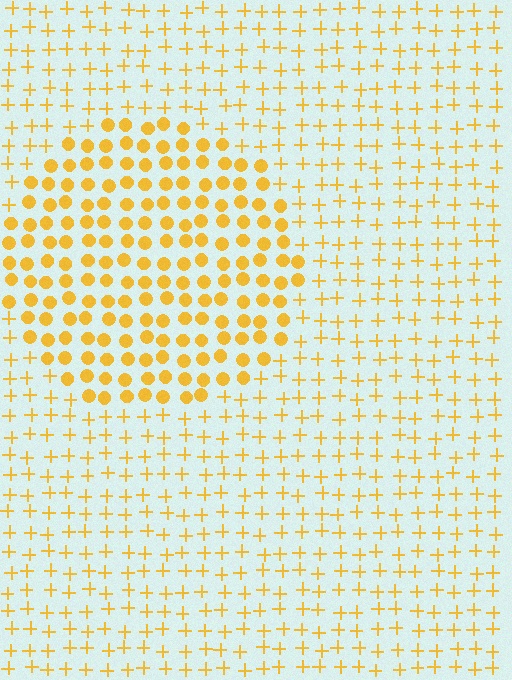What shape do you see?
I see a circle.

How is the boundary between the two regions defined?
The boundary is defined by a change in element shape: circles inside vs. plus signs outside. All elements share the same color and spacing.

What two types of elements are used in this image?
The image uses circles inside the circle region and plus signs outside it.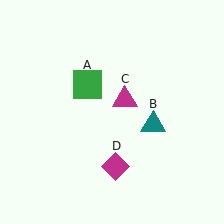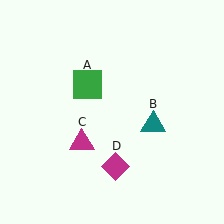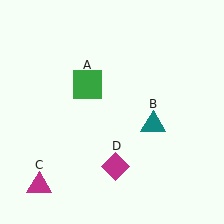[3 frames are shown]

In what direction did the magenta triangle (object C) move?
The magenta triangle (object C) moved down and to the left.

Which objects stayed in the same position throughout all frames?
Green square (object A) and teal triangle (object B) and magenta diamond (object D) remained stationary.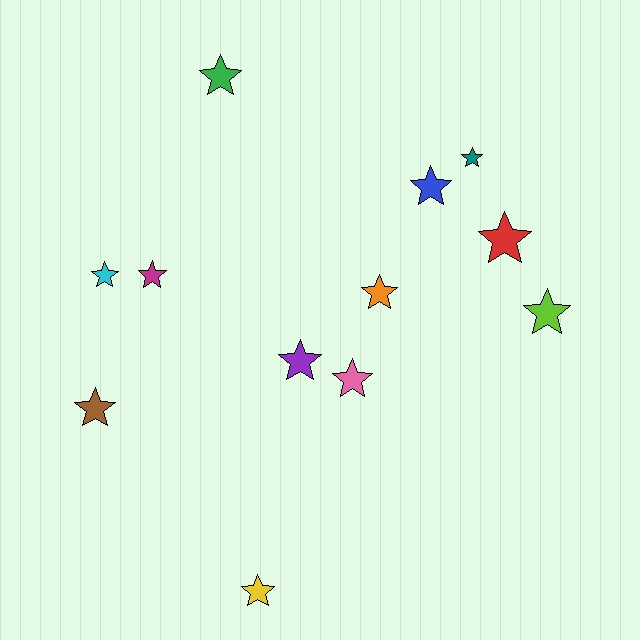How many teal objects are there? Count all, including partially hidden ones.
There is 1 teal object.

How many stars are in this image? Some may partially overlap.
There are 12 stars.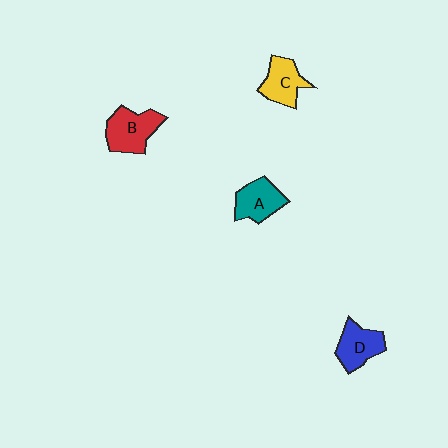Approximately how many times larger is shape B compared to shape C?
Approximately 1.2 times.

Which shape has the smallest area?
Shape C (yellow).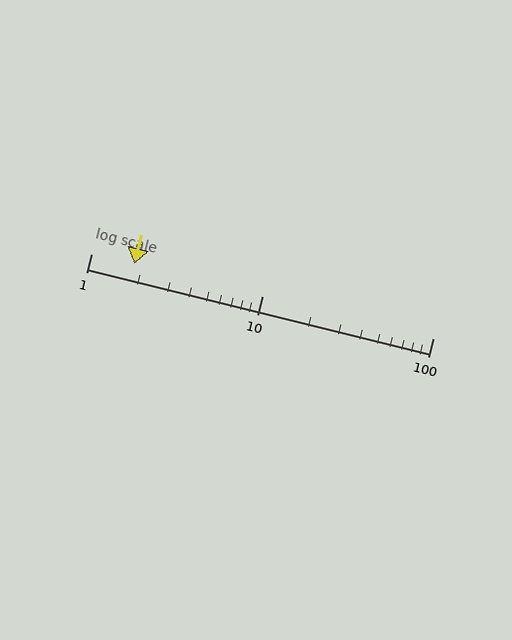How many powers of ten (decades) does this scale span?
The scale spans 2 decades, from 1 to 100.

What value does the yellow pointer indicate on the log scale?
The pointer indicates approximately 1.8.